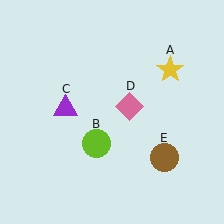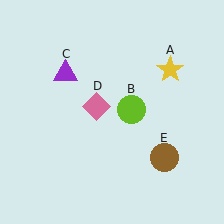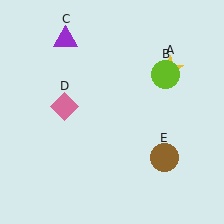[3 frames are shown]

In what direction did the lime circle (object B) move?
The lime circle (object B) moved up and to the right.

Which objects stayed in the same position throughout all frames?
Yellow star (object A) and brown circle (object E) remained stationary.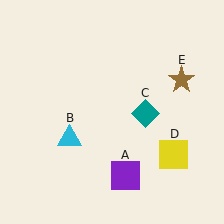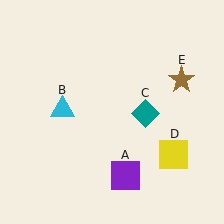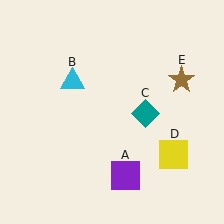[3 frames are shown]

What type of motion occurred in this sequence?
The cyan triangle (object B) rotated clockwise around the center of the scene.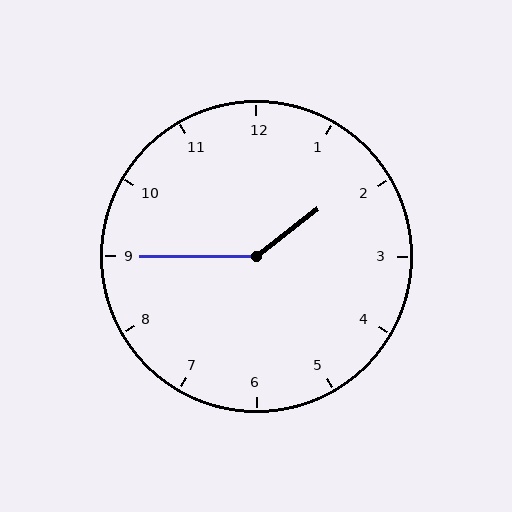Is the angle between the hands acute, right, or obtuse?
It is obtuse.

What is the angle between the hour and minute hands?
Approximately 142 degrees.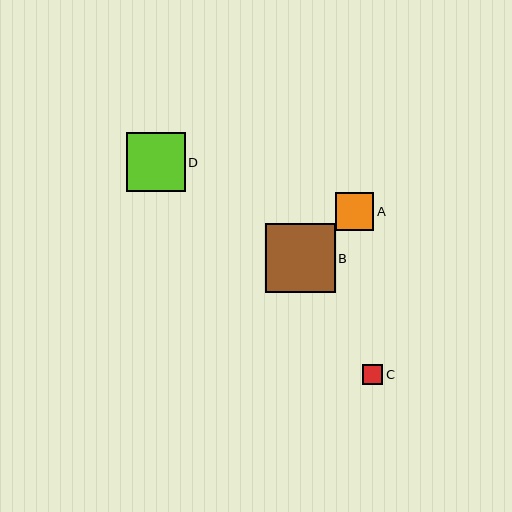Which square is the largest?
Square B is the largest with a size of approximately 69 pixels.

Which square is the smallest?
Square C is the smallest with a size of approximately 21 pixels.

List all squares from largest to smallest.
From largest to smallest: B, D, A, C.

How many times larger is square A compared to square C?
Square A is approximately 1.8 times the size of square C.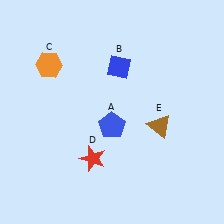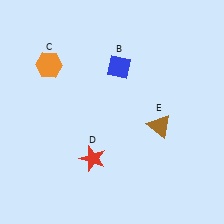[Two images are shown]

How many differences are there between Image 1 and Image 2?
There is 1 difference between the two images.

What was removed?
The blue pentagon (A) was removed in Image 2.